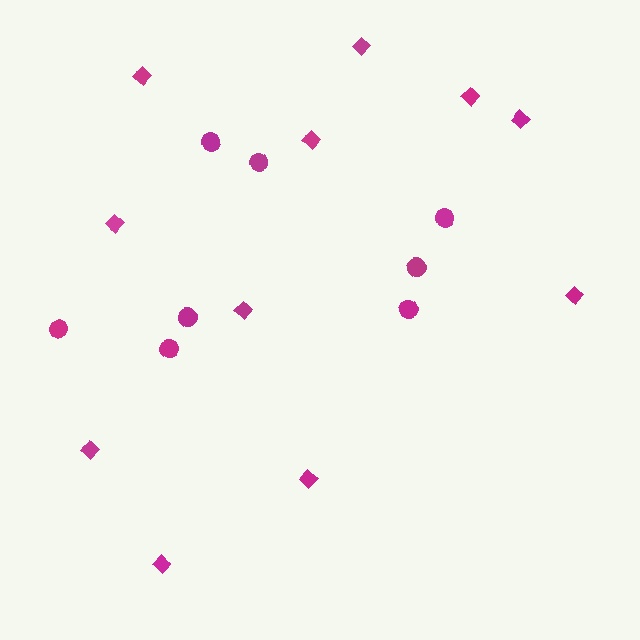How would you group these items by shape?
There are 2 groups: one group of diamonds (11) and one group of circles (8).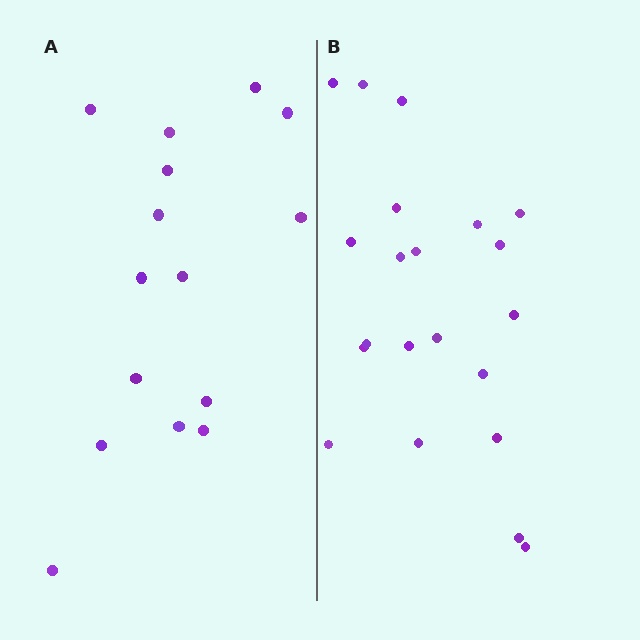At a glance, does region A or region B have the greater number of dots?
Region B (the right region) has more dots.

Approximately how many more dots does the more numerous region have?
Region B has about 6 more dots than region A.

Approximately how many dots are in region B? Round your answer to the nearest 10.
About 20 dots. (The exact count is 21, which rounds to 20.)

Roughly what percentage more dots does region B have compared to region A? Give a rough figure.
About 40% more.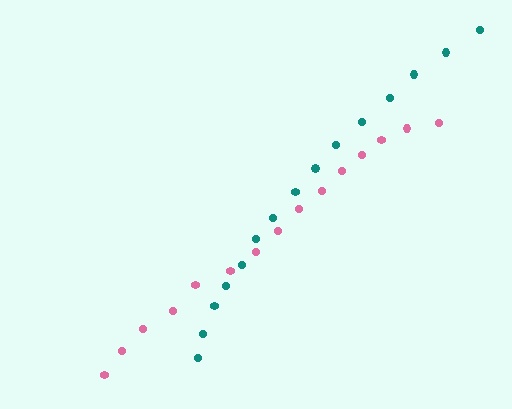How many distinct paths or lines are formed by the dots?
There are 2 distinct paths.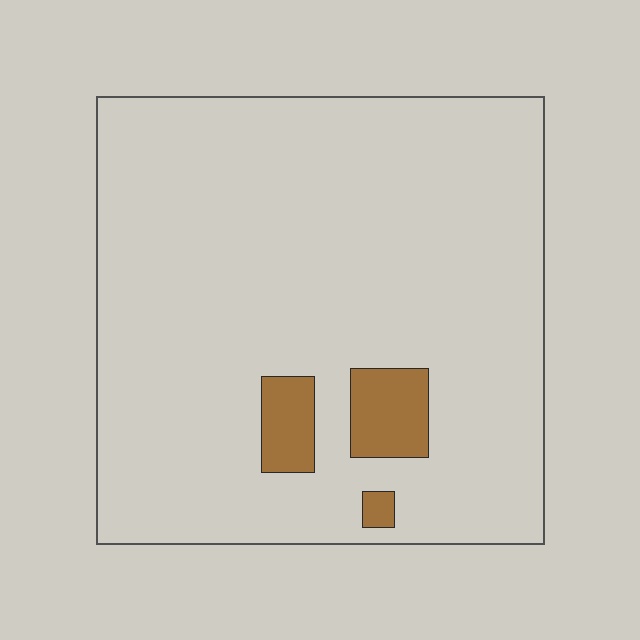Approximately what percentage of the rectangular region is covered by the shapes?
Approximately 5%.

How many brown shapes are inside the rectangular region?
3.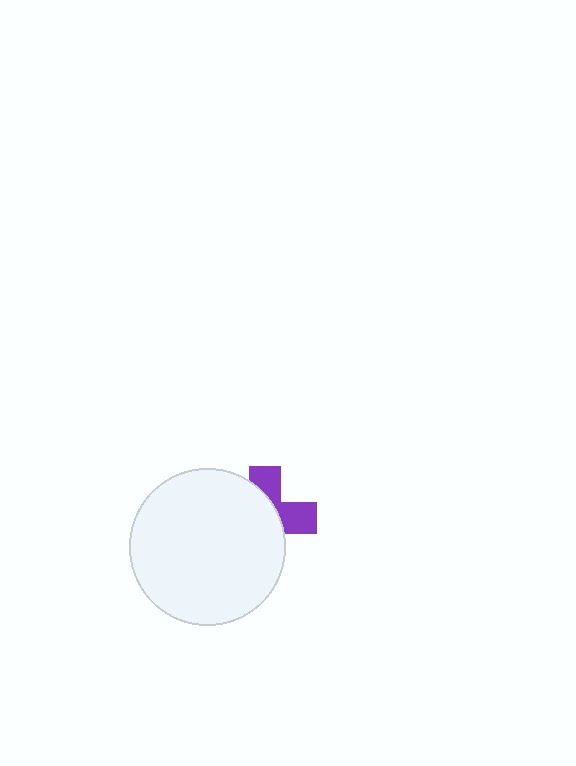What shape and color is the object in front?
The object in front is a white circle.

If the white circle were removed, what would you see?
You would see the complete purple cross.